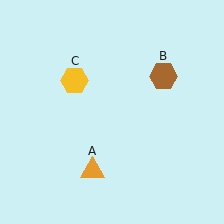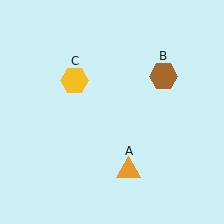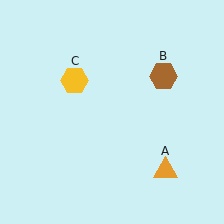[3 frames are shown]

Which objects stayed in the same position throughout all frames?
Brown hexagon (object B) and yellow hexagon (object C) remained stationary.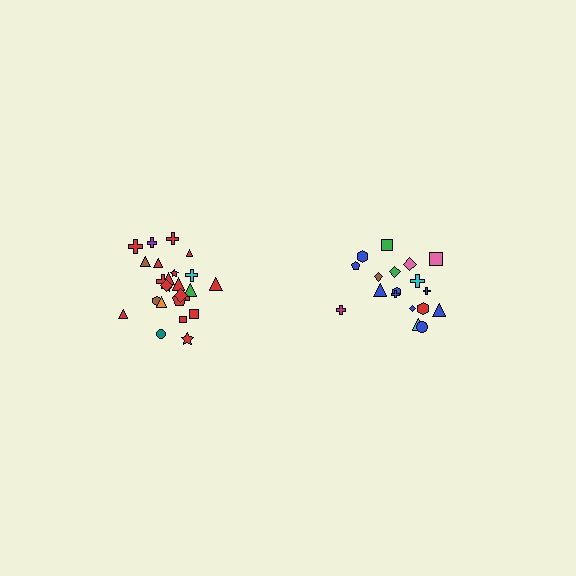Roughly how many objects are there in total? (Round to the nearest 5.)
Roughly 45 objects in total.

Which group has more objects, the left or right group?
The left group.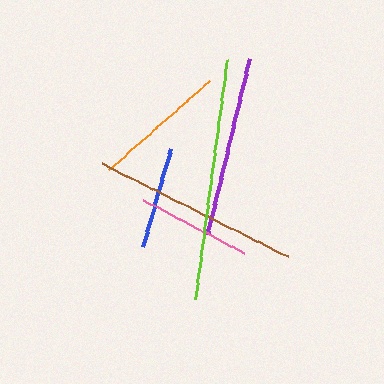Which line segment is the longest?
The lime line is the longest at approximately 241 pixels.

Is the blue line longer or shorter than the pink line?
The pink line is longer than the blue line.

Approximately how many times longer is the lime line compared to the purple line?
The lime line is approximately 1.3 times the length of the purple line.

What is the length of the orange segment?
The orange segment is approximately 134 pixels long.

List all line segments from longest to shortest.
From longest to shortest: lime, brown, purple, orange, pink, blue.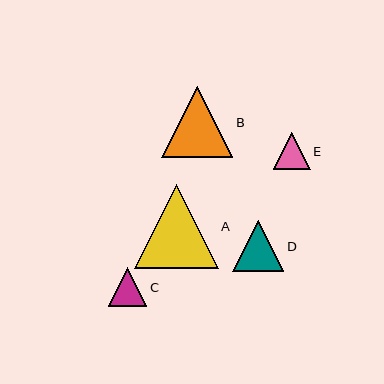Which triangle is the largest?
Triangle A is the largest with a size of approximately 84 pixels.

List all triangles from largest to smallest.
From largest to smallest: A, B, D, C, E.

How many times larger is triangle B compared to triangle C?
Triangle B is approximately 1.8 times the size of triangle C.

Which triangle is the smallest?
Triangle E is the smallest with a size of approximately 37 pixels.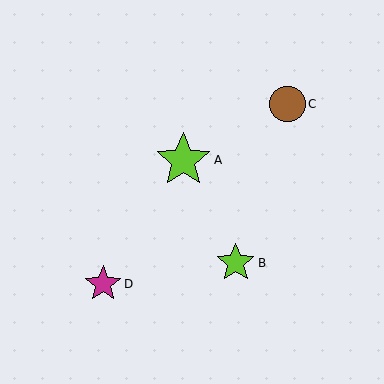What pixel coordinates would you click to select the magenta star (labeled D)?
Click at (103, 284) to select the magenta star D.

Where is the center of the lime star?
The center of the lime star is at (183, 160).